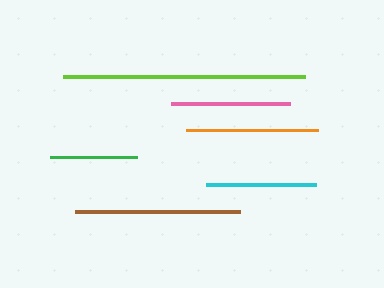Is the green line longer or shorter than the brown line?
The brown line is longer than the green line.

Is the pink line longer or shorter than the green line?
The pink line is longer than the green line.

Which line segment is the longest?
The lime line is the longest at approximately 241 pixels.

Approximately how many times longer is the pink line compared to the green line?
The pink line is approximately 1.4 times the length of the green line.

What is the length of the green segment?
The green segment is approximately 86 pixels long.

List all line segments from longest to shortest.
From longest to shortest: lime, brown, orange, pink, cyan, green.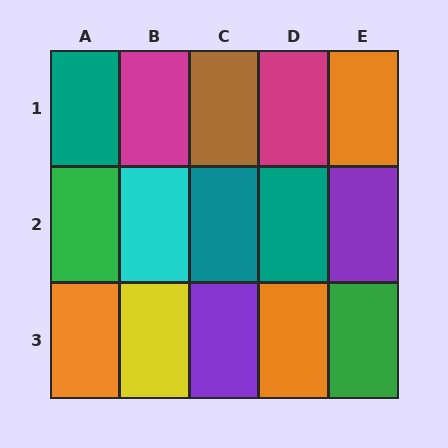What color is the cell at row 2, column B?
Cyan.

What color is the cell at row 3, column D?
Orange.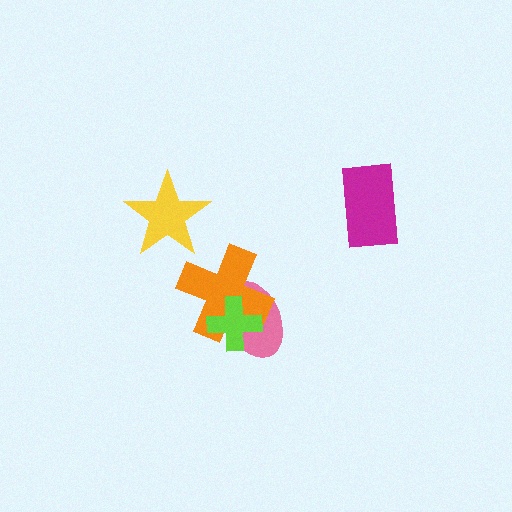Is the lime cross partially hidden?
No, no other shape covers it.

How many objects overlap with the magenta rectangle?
0 objects overlap with the magenta rectangle.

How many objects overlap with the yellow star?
0 objects overlap with the yellow star.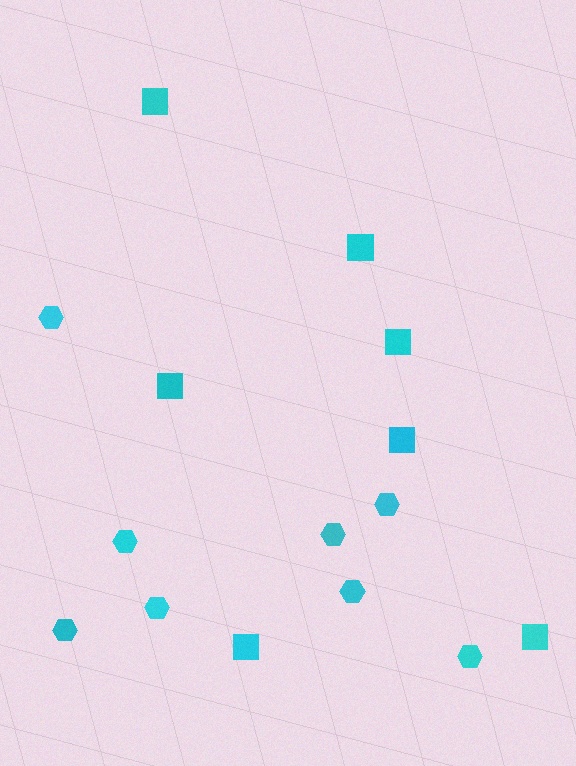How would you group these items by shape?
There are 2 groups: one group of squares (7) and one group of hexagons (8).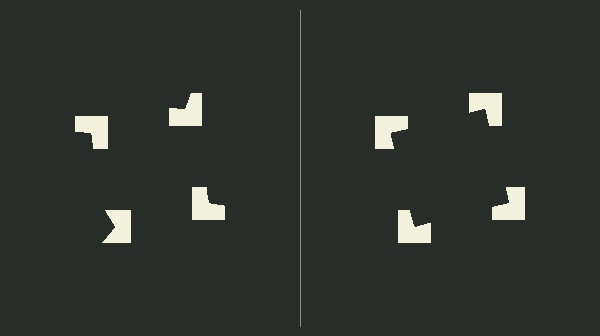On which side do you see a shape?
An illusory square appears on the right side. On the left side the wedge cuts are rotated, so no coherent shape forms.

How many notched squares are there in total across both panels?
8 — 4 on each side.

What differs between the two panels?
The notched squares are positioned identically on both sides; only the wedge orientations differ. On the right they align to a square; on the left they are misaligned.